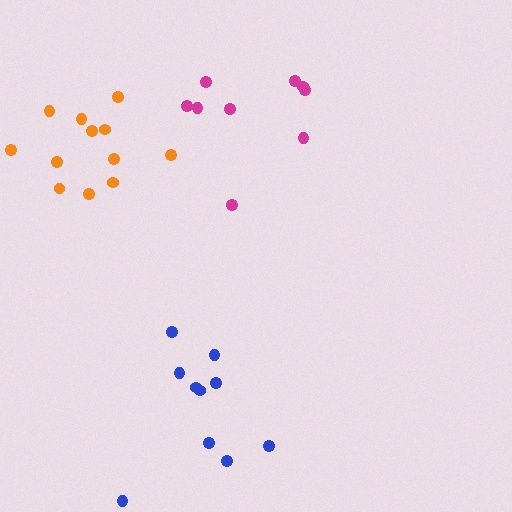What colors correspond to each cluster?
The clusters are colored: blue, magenta, orange.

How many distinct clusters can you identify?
There are 3 distinct clusters.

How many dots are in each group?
Group 1: 10 dots, Group 2: 9 dots, Group 3: 12 dots (31 total).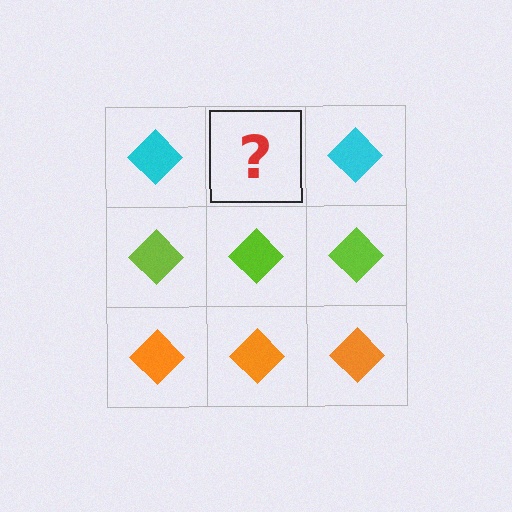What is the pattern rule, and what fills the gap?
The rule is that each row has a consistent color. The gap should be filled with a cyan diamond.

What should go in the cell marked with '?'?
The missing cell should contain a cyan diamond.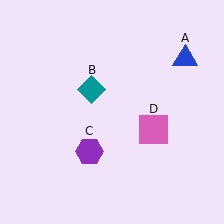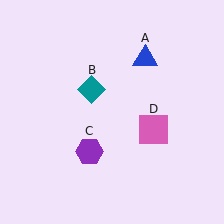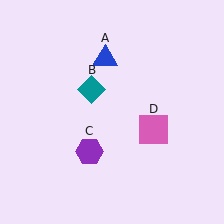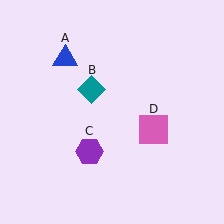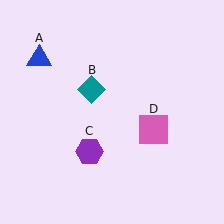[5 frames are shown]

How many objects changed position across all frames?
1 object changed position: blue triangle (object A).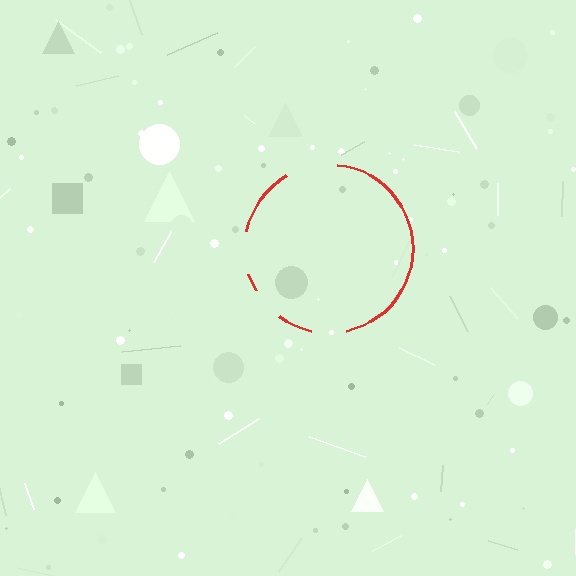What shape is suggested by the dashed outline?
The dashed outline suggests a circle.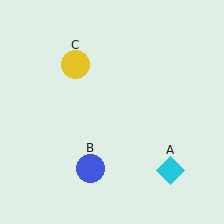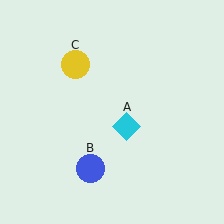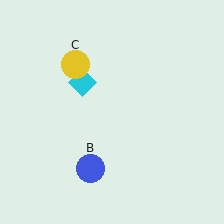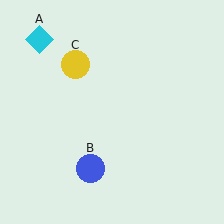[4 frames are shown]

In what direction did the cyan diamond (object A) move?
The cyan diamond (object A) moved up and to the left.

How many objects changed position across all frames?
1 object changed position: cyan diamond (object A).